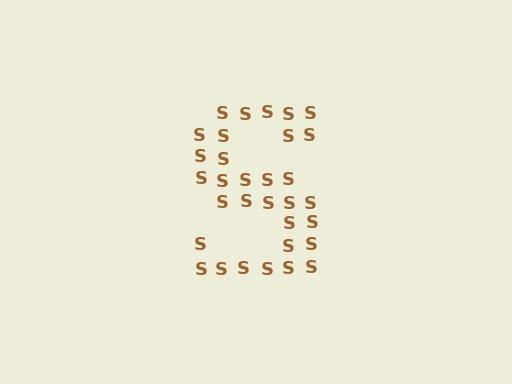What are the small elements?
The small elements are letter S's.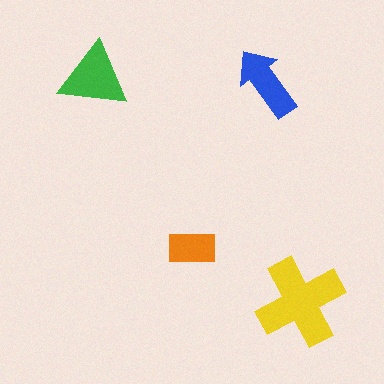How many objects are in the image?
There are 4 objects in the image.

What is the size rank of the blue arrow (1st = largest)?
3rd.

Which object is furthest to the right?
The yellow cross is rightmost.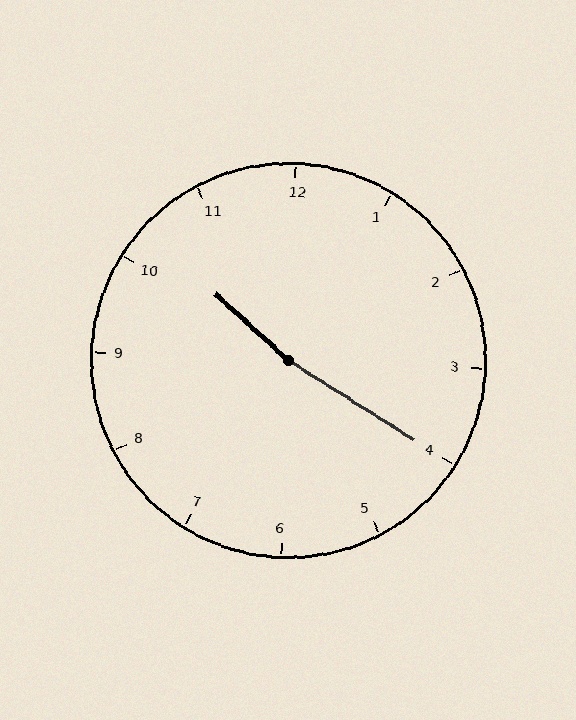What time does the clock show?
10:20.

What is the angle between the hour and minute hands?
Approximately 170 degrees.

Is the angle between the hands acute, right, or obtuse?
It is obtuse.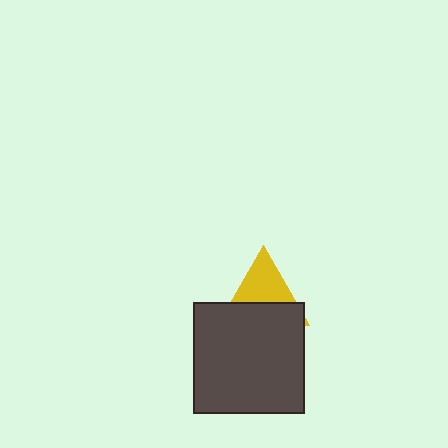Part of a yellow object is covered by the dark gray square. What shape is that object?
It is a triangle.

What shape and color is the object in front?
The object in front is a dark gray square.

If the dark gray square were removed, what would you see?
You would see the complete yellow triangle.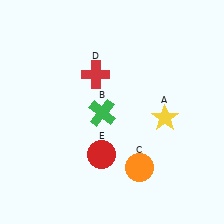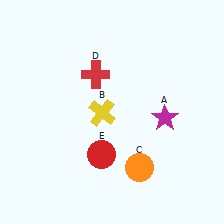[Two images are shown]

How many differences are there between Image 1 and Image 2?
There are 2 differences between the two images.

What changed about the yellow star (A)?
In Image 1, A is yellow. In Image 2, it changed to magenta.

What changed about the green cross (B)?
In Image 1, B is green. In Image 2, it changed to yellow.